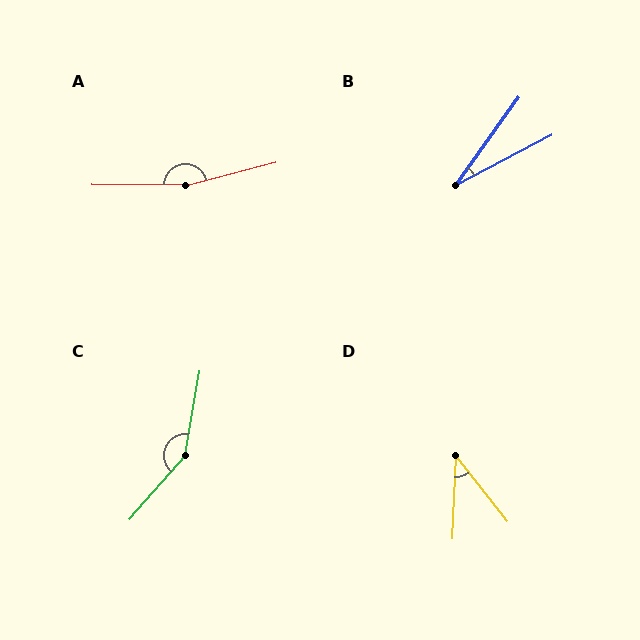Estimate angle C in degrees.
Approximately 149 degrees.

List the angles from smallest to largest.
B (26°), D (41°), C (149°), A (165°).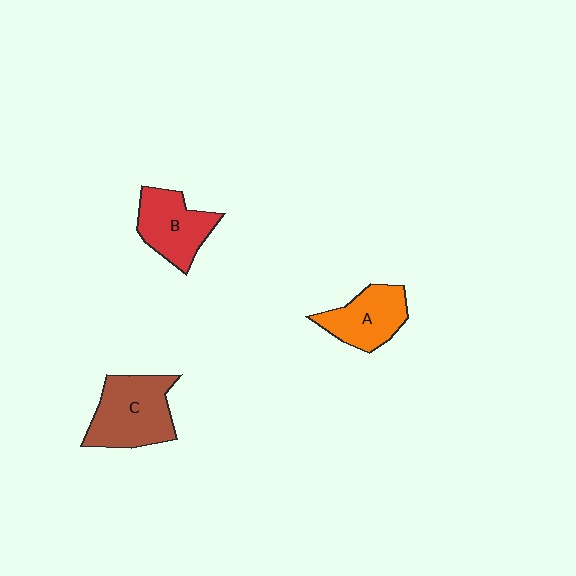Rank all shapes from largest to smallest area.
From largest to smallest: C (brown), B (red), A (orange).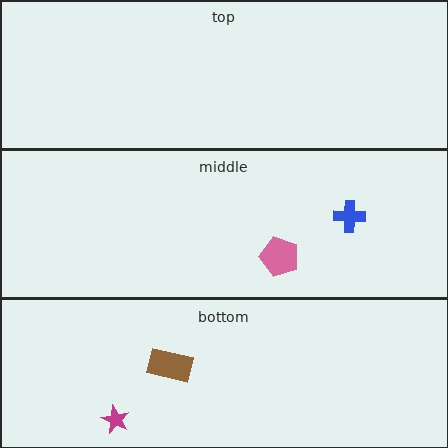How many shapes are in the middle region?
2.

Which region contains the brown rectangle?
The bottom region.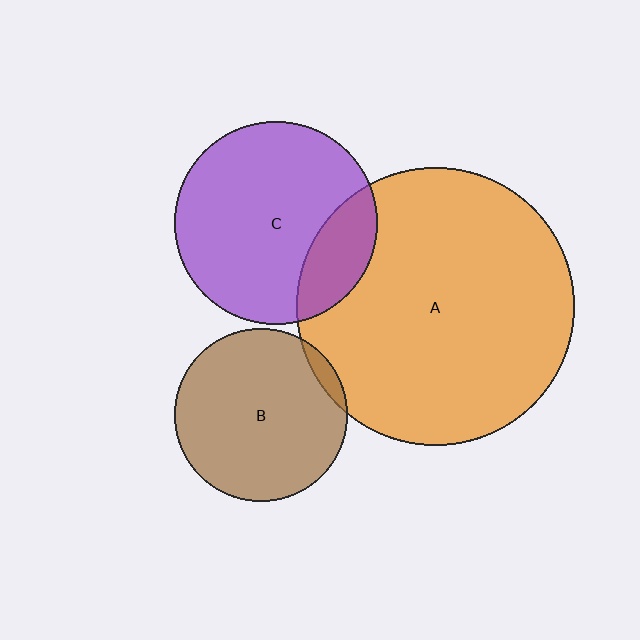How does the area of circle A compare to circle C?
Approximately 1.9 times.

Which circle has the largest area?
Circle A (orange).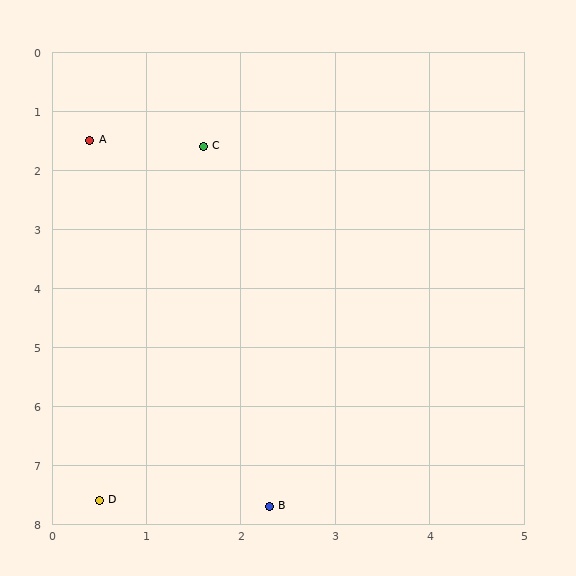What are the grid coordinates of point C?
Point C is at approximately (1.6, 1.6).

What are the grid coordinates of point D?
Point D is at approximately (0.5, 7.6).